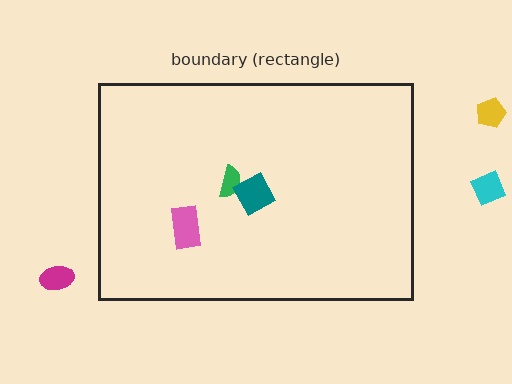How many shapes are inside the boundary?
3 inside, 3 outside.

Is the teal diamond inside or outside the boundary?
Inside.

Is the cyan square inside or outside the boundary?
Outside.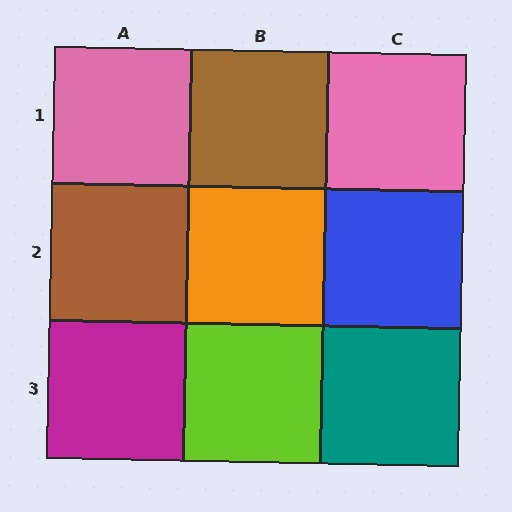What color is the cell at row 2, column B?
Orange.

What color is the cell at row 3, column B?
Lime.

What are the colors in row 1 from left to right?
Pink, brown, pink.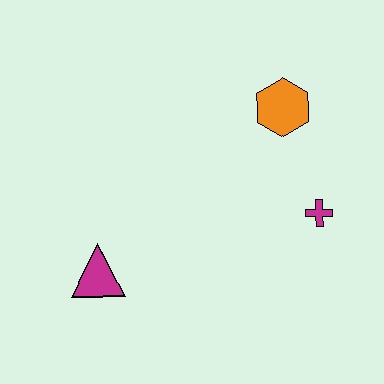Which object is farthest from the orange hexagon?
The magenta triangle is farthest from the orange hexagon.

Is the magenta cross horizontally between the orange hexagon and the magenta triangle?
No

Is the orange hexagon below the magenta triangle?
No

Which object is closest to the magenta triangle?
The magenta cross is closest to the magenta triangle.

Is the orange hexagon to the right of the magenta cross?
No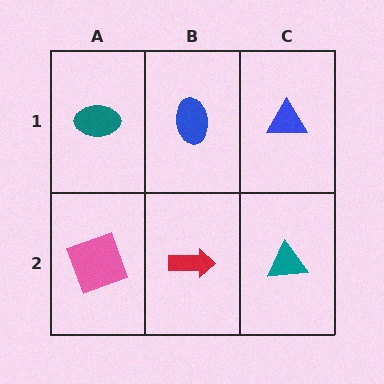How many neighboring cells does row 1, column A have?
2.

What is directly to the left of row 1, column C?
A blue ellipse.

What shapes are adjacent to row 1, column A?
A pink square (row 2, column A), a blue ellipse (row 1, column B).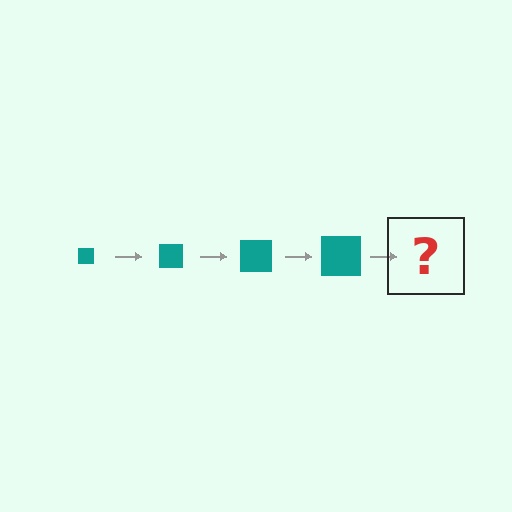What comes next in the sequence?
The next element should be a teal square, larger than the previous one.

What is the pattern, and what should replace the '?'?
The pattern is that the square gets progressively larger each step. The '?' should be a teal square, larger than the previous one.